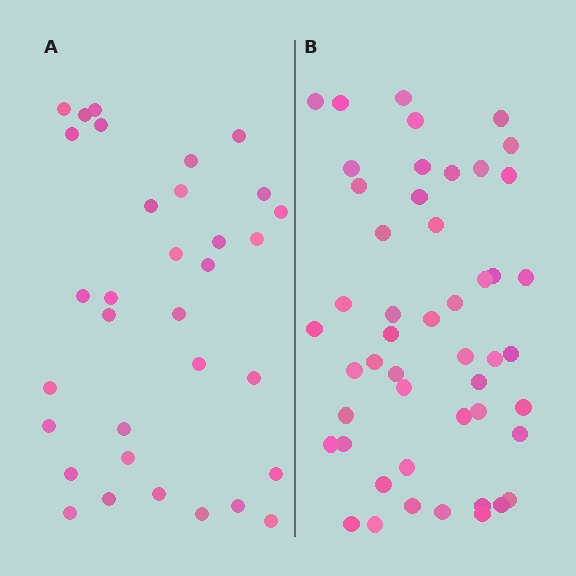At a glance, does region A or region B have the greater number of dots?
Region B (the right region) has more dots.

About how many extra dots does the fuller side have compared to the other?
Region B has approximately 15 more dots than region A.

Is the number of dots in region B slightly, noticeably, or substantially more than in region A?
Region B has substantially more. The ratio is roughly 1.5 to 1.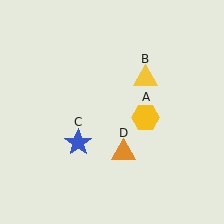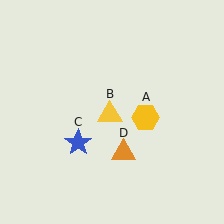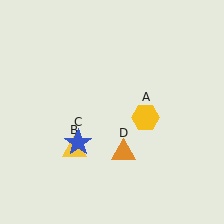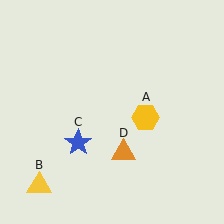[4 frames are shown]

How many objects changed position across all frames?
1 object changed position: yellow triangle (object B).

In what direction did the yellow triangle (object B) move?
The yellow triangle (object B) moved down and to the left.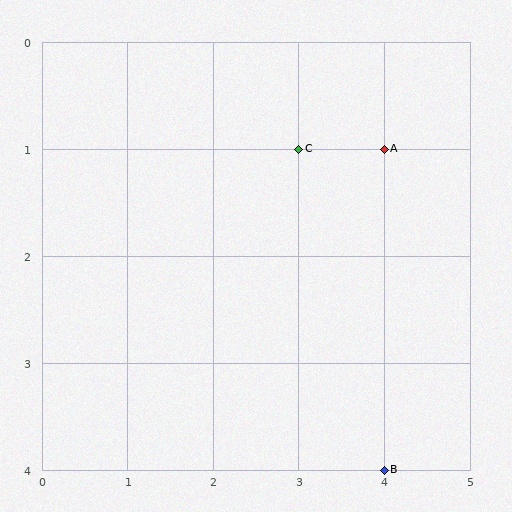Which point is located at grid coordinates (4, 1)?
Point A is at (4, 1).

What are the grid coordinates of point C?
Point C is at grid coordinates (3, 1).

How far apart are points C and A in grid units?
Points C and A are 1 column apart.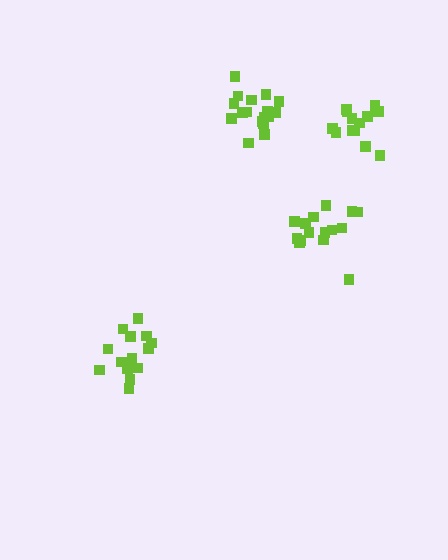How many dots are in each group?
Group 1: 14 dots, Group 2: 13 dots, Group 3: 15 dots, Group 4: 17 dots (59 total).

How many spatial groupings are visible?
There are 4 spatial groupings.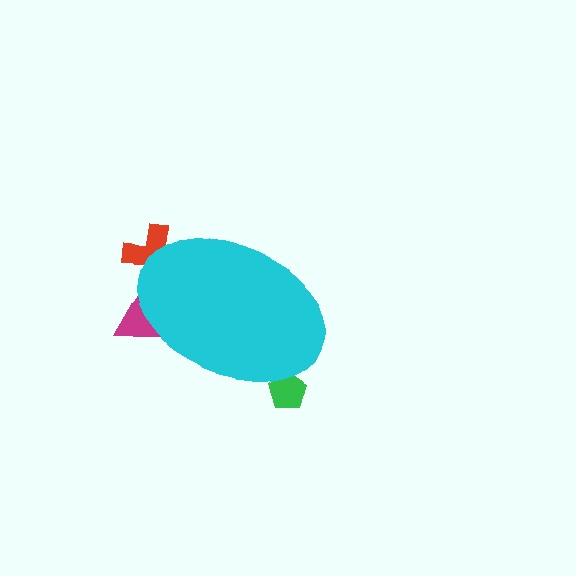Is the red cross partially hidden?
Yes, the red cross is partially hidden behind the cyan ellipse.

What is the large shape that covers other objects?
A cyan ellipse.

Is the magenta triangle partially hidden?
Yes, the magenta triangle is partially hidden behind the cyan ellipse.